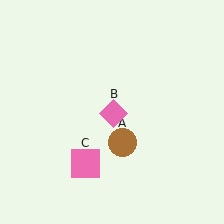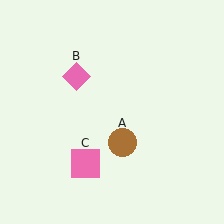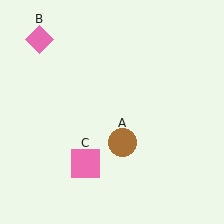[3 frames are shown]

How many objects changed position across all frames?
1 object changed position: pink diamond (object B).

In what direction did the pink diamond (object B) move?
The pink diamond (object B) moved up and to the left.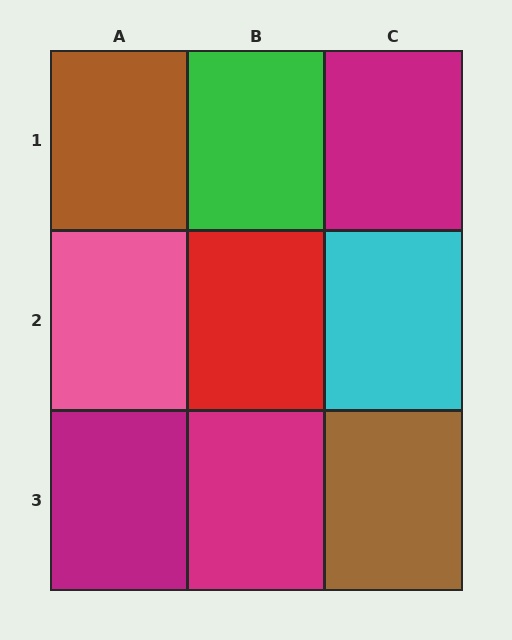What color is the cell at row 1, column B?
Green.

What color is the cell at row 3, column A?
Magenta.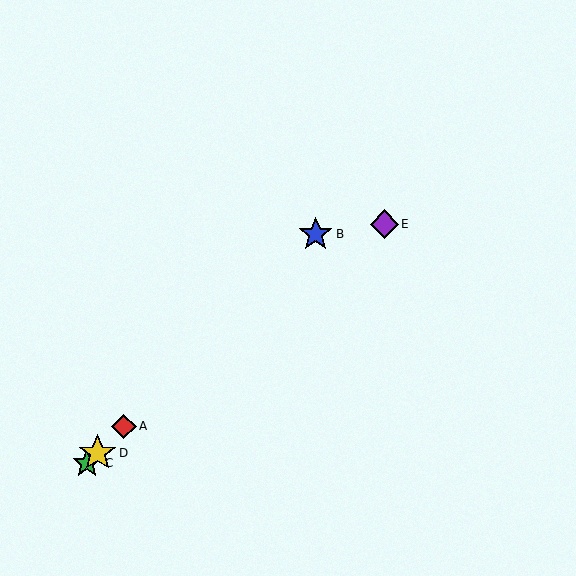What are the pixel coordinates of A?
Object A is at (124, 426).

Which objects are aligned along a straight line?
Objects A, B, C, D are aligned along a straight line.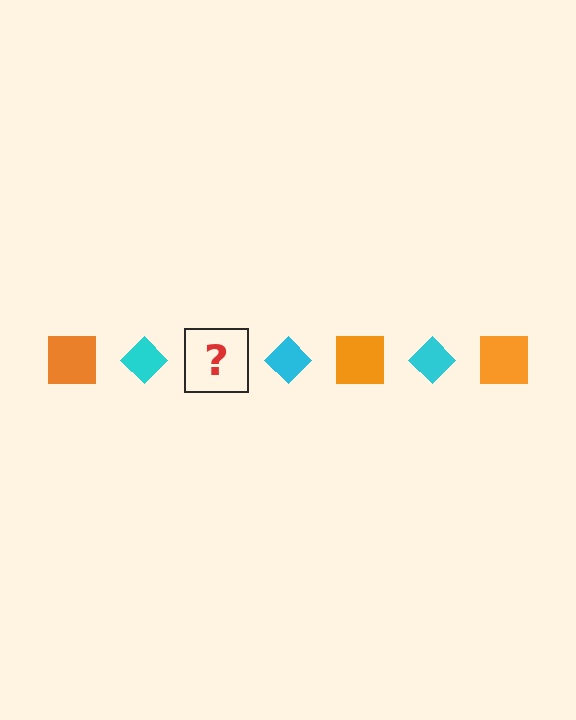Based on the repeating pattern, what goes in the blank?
The blank should be an orange square.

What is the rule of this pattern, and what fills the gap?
The rule is that the pattern alternates between orange square and cyan diamond. The gap should be filled with an orange square.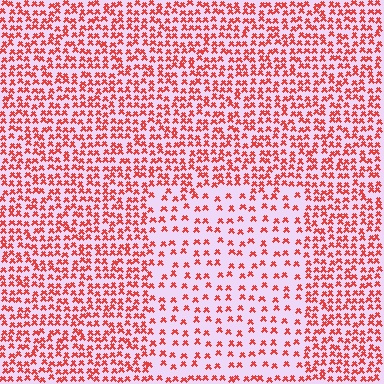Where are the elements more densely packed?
The elements are more densely packed outside the rectangle boundary.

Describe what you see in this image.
The image contains small red elements arranged at two different densities. A rectangle-shaped region is visible where the elements are less densely packed than the surrounding area.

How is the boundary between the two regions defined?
The boundary is defined by a change in element density (approximately 2.1x ratio). All elements are the same color, size, and shape.